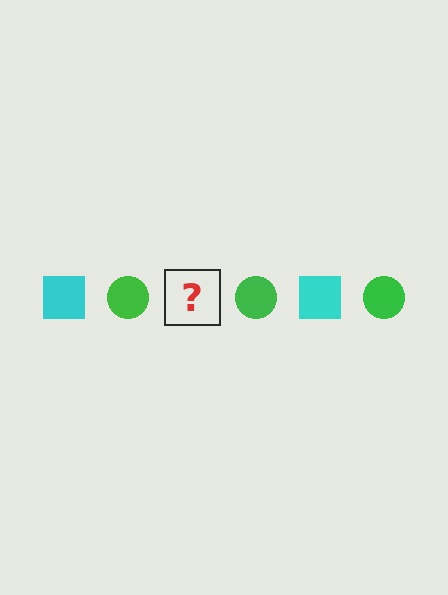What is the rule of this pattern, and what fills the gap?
The rule is that the pattern alternates between cyan square and green circle. The gap should be filled with a cyan square.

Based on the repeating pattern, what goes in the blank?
The blank should be a cyan square.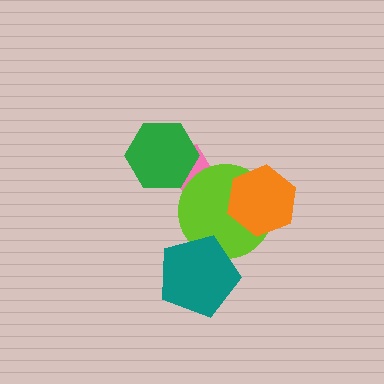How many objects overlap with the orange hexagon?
1 object overlaps with the orange hexagon.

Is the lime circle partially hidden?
Yes, it is partially covered by another shape.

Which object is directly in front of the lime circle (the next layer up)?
The orange hexagon is directly in front of the lime circle.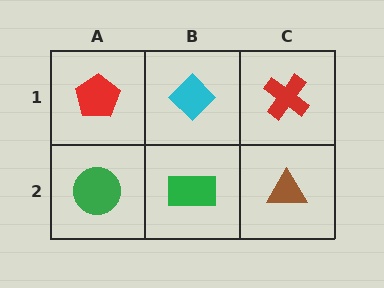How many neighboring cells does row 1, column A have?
2.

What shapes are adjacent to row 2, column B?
A cyan diamond (row 1, column B), a green circle (row 2, column A), a brown triangle (row 2, column C).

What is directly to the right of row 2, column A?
A green rectangle.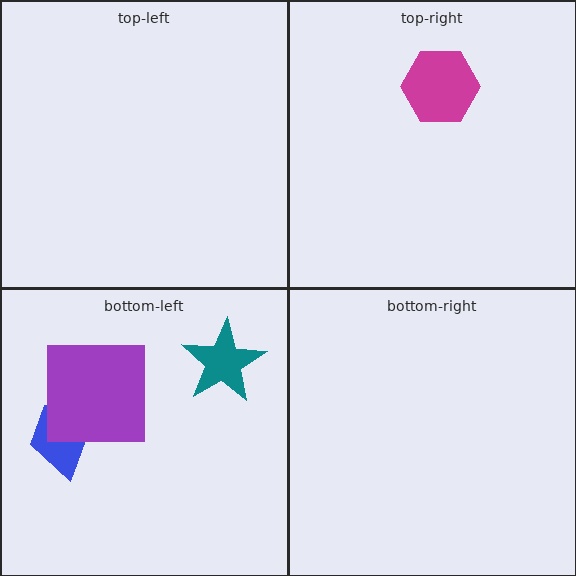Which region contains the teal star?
The bottom-left region.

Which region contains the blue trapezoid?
The bottom-left region.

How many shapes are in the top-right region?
1.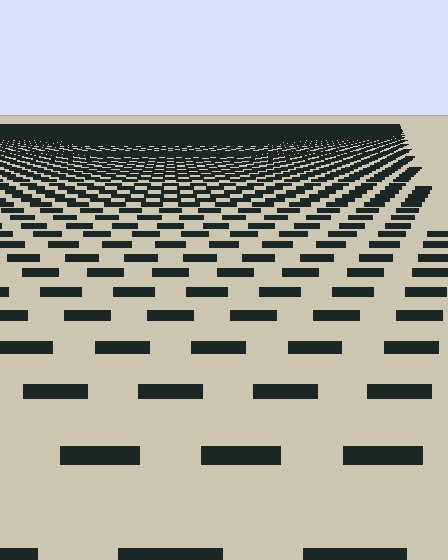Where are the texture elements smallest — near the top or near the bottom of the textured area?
Near the top.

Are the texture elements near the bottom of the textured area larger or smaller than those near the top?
Larger. Near the bottom, elements are closer to the viewer and appear at a bigger on-screen size.